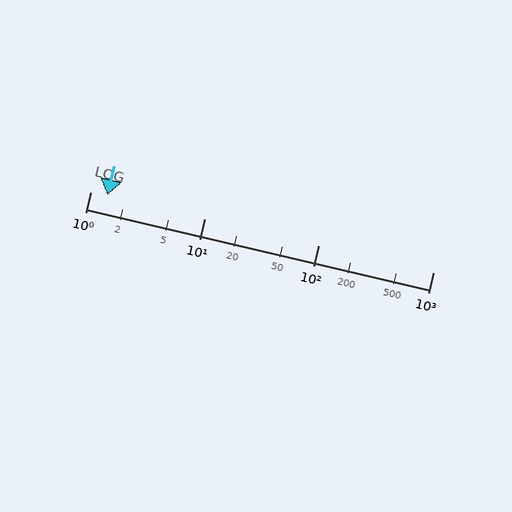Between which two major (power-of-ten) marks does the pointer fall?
The pointer is between 1 and 10.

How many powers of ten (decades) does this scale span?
The scale spans 3 decades, from 1 to 1000.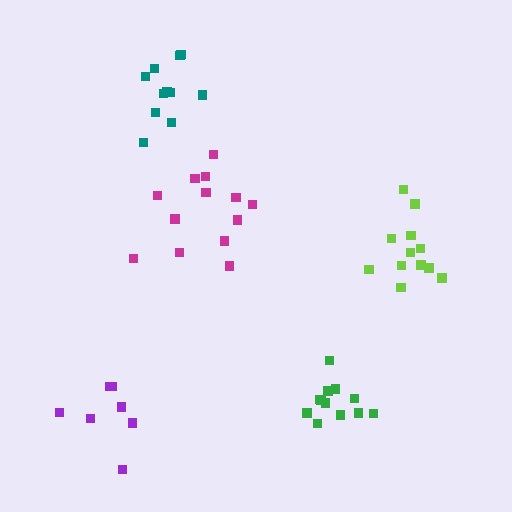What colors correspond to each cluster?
The clusters are colored: lime, green, magenta, purple, teal.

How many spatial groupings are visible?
There are 5 spatial groupings.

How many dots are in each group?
Group 1: 12 dots, Group 2: 12 dots, Group 3: 13 dots, Group 4: 7 dots, Group 5: 11 dots (55 total).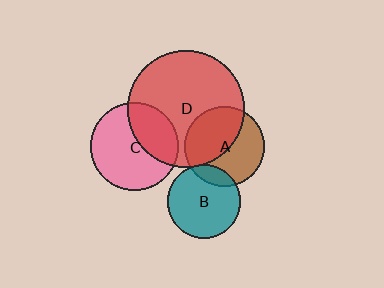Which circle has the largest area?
Circle D (red).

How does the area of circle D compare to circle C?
Approximately 1.8 times.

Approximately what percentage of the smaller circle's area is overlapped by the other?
Approximately 35%.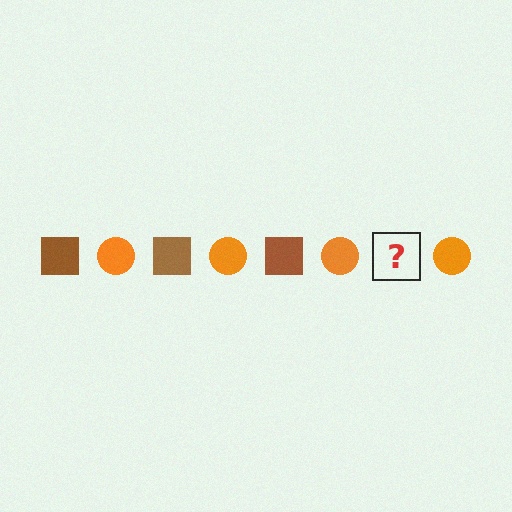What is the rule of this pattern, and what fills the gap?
The rule is that the pattern alternates between brown square and orange circle. The gap should be filled with a brown square.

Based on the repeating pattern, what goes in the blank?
The blank should be a brown square.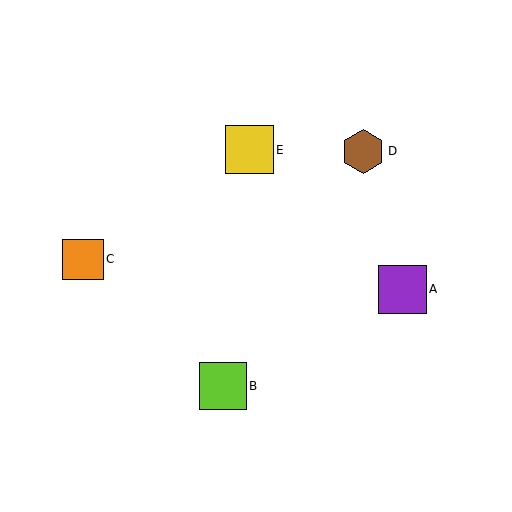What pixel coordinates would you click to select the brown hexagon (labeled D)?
Click at (363, 151) to select the brown hexagon D.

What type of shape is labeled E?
Shape E is a yellow square.